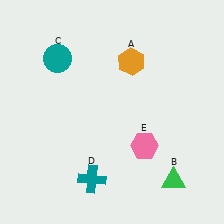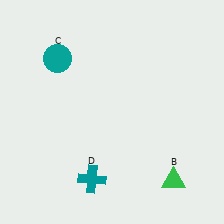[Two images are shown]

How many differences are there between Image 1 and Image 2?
There are 2 differences between the two images.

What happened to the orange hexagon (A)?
The orange hexagon (A) was removed in Image 2. It was in the top-right area of Image 1.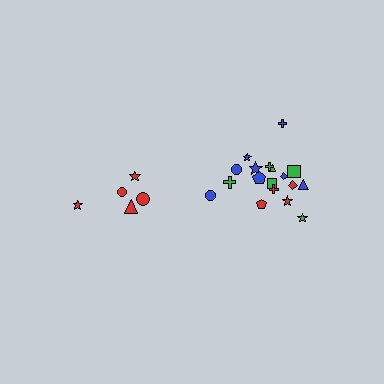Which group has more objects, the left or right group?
The right group.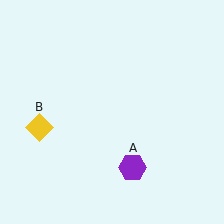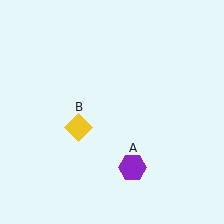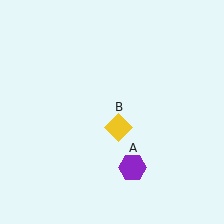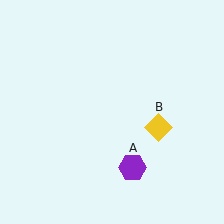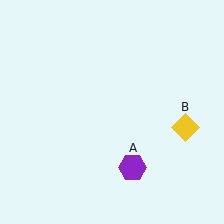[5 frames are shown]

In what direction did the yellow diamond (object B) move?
The yellow diamond (object B) moved right.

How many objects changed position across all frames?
1 object changed position: yellow diamond (object B).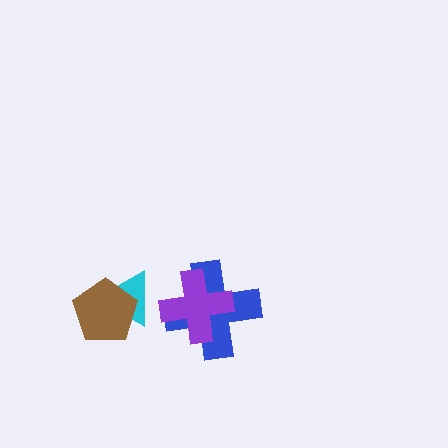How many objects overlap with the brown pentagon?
1 object overlaps with the brown pentagon.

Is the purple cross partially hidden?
No, no other shape covers it.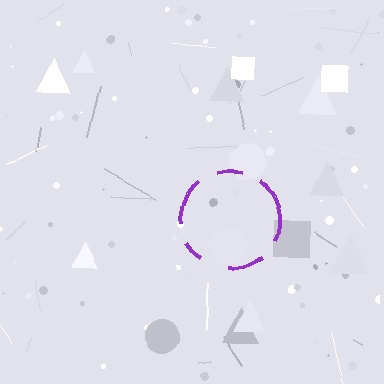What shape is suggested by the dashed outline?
The dashed outline suggests a circle.